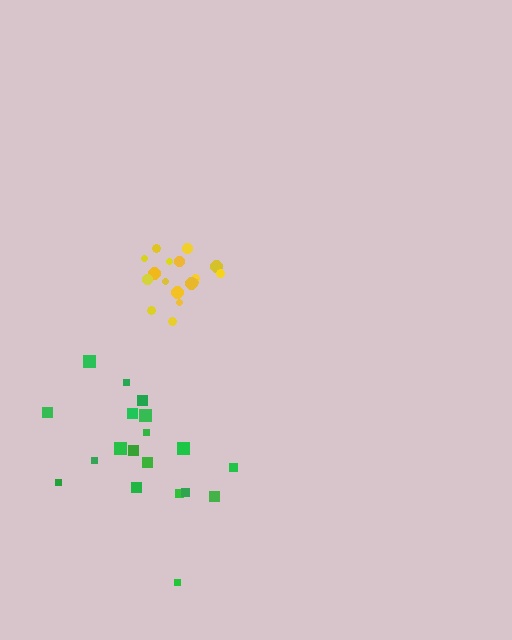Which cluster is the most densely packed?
Yellow.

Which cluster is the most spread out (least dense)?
Green.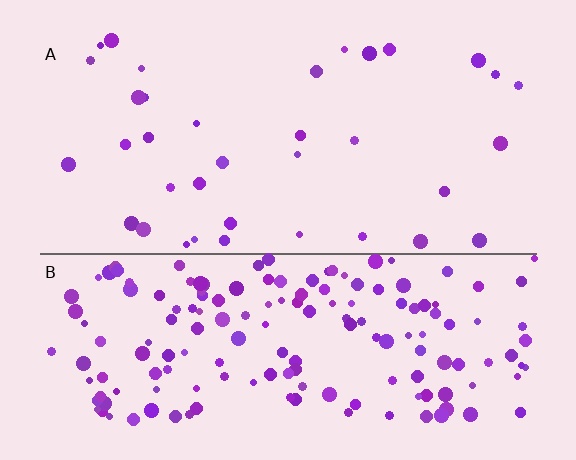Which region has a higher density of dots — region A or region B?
B (the bottom).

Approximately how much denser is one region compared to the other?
Approximately 4.8× — region B over region A.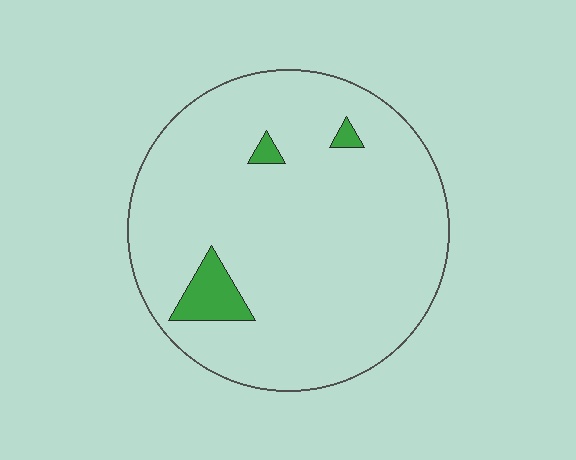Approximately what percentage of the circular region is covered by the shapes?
Approximately 5%.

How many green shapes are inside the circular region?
3.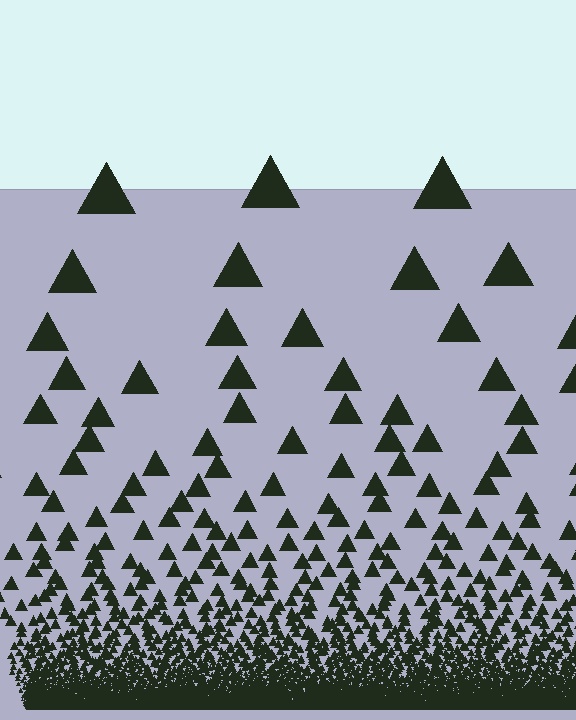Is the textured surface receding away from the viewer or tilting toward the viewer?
The surface appears to tilt toward the viewer. Texture elements get larger and sparser toward the top.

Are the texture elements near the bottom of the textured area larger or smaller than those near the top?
Smaller. The gradient is inverted — elements near the bottom are smaller and denser.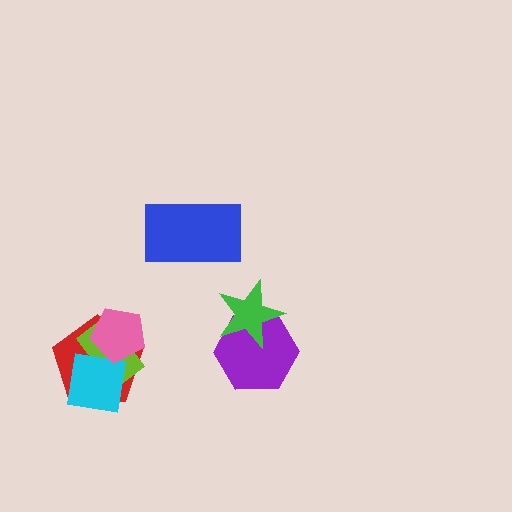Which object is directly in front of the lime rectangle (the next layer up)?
The cyan square is directly in front of the lime rectangle.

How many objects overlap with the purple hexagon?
1 object overlaps with the purple hexagon.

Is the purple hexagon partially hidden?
Yes, it is partially covered by another shape.